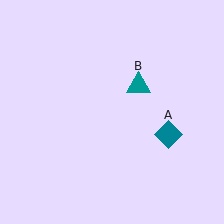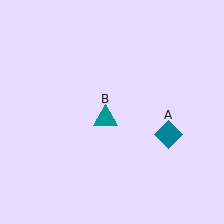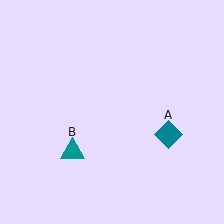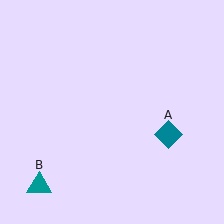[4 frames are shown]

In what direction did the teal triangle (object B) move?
The teal triangle (object B) moved down and to the left.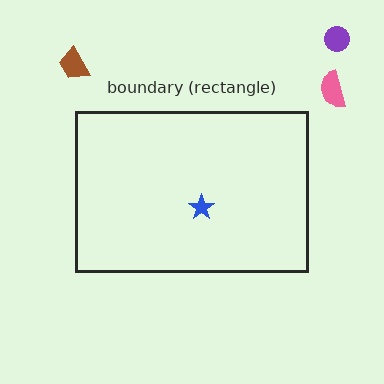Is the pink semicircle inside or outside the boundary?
Outside.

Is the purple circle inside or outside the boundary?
Outside.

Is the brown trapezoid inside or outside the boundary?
Outside.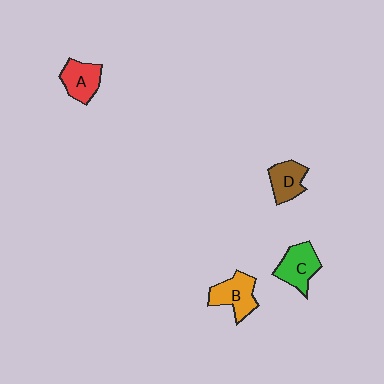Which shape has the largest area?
Shape C (green).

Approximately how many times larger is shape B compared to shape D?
Approximately 1.2 times.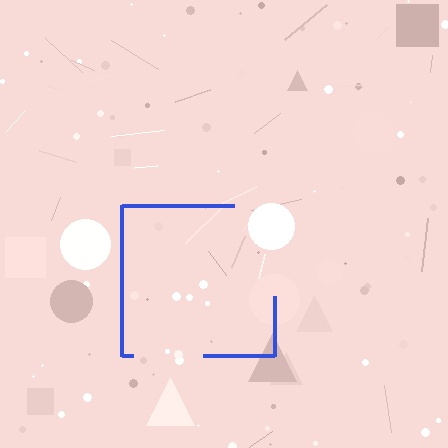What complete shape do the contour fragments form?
The contour fragments form a square.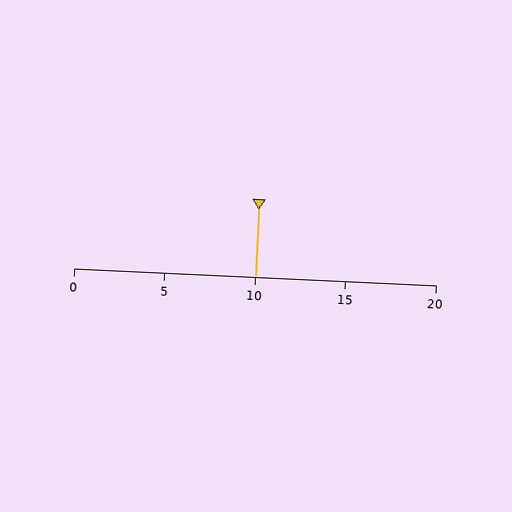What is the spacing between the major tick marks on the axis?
The major ticks are spaced 5 apart.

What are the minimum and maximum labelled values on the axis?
The axis runs from 0 to 20.